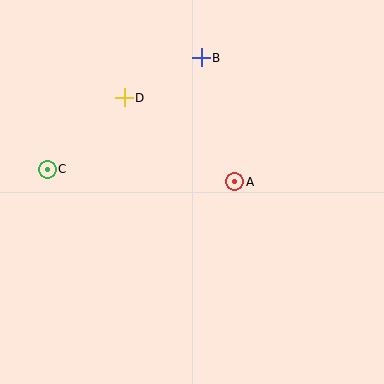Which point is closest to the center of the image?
Point A at (235, 182) is closest to the center.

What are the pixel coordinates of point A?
Point A is at (235, 182).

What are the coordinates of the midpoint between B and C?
The midpoint between B and C is at (124, 114).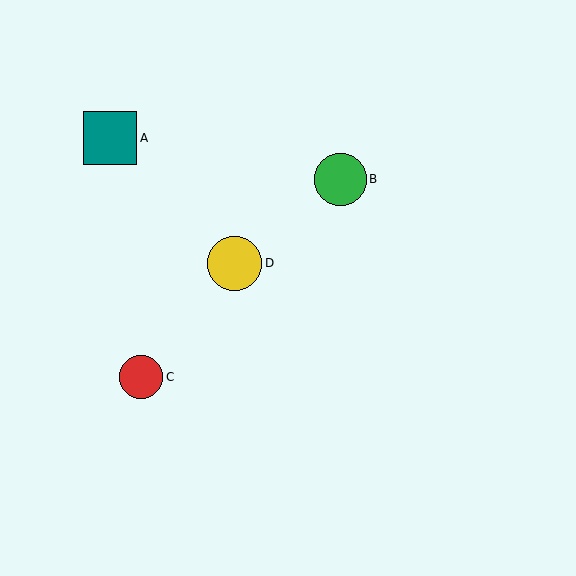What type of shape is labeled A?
Shape A is a teal square.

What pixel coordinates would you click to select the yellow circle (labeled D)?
Click at (234, 263) to select the yellow circle D.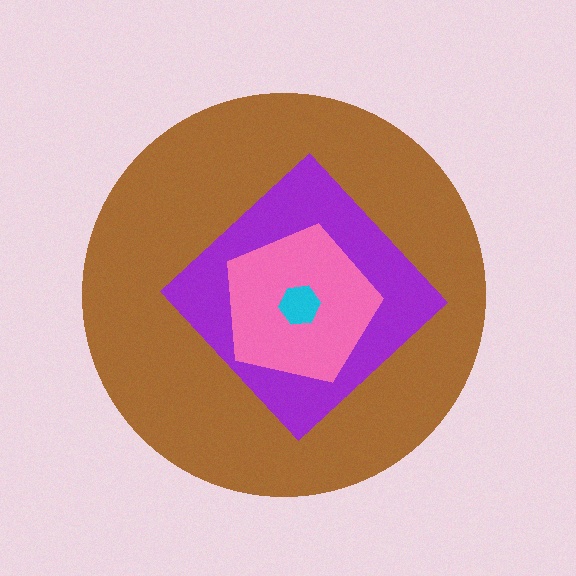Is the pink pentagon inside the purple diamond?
Yes.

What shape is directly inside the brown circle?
The purple diamond.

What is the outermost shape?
The brown circle.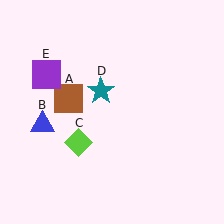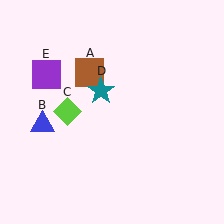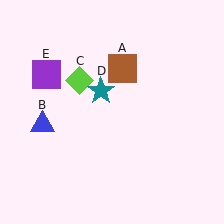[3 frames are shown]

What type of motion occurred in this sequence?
The brown square (object A), lime diamond (object C) rotated clockwise around the center of the scene.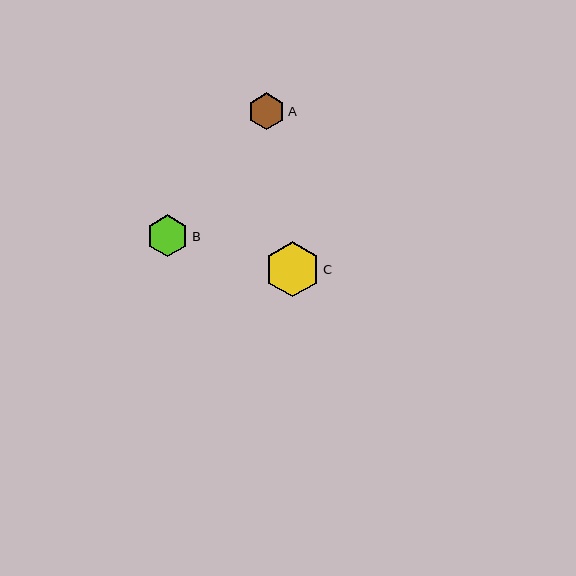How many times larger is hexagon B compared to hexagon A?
Hexagon B is approximately 1.1 times the size of hexagon A.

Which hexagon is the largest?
Hexagon C is the largest with a size of approximately 56 pixels.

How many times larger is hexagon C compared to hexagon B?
Hexagon C is approximately 1.3 times the size of hexagon B.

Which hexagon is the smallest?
Hexagon A is the smallest with a size of approximately 37 pixels.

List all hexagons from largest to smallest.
From largest to smallest: C, B, A.